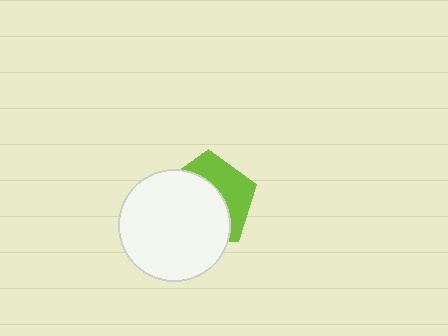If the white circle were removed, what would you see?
You would see the complete lime pentagon.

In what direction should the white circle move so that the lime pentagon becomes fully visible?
The white circle should move toward the lower-left. That is the shortest direction to clear the overlap and leave the lime pentagon fully visible.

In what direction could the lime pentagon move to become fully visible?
The lime pentagon could move toward the upper-right. That would shift it out from behind the white circle entirely.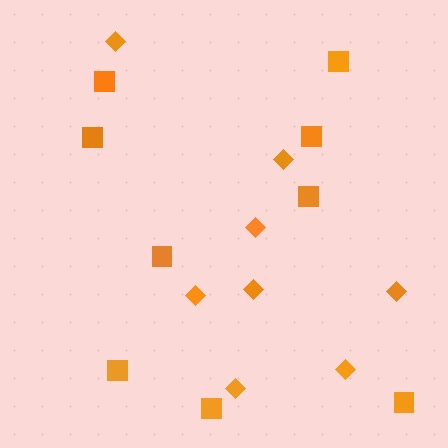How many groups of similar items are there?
There are 2 groups: one group of diamonds (8) and one group of squares (9).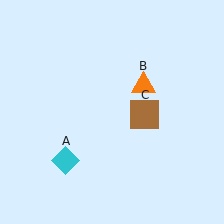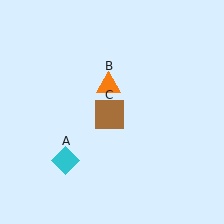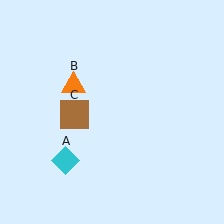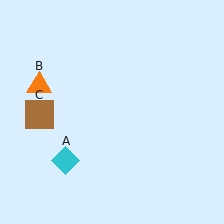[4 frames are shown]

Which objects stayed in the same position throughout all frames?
Cyan diamond (object A) remained stationary.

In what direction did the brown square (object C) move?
The brown square (object C) moved left.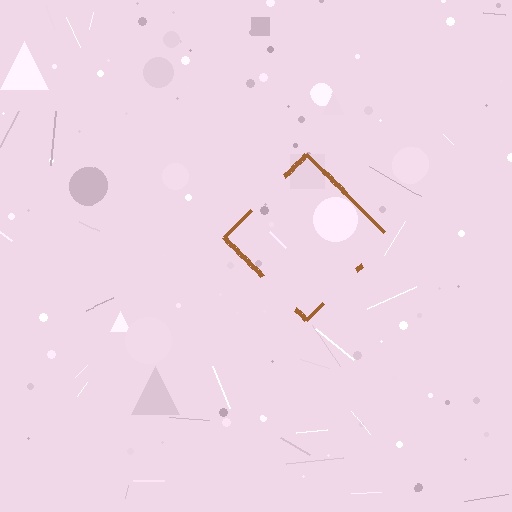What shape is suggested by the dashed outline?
The dashed outline suggests a diamond.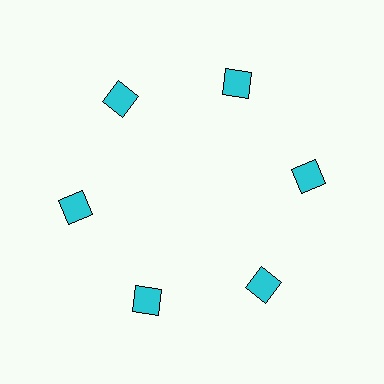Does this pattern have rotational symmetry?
Yes, this pattern has 6-fold rotational symmetry. It looks the same after rotating 60 degrees around the center.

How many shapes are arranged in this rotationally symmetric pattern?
There are 6 shapes, arranged in 6 groups of 1.